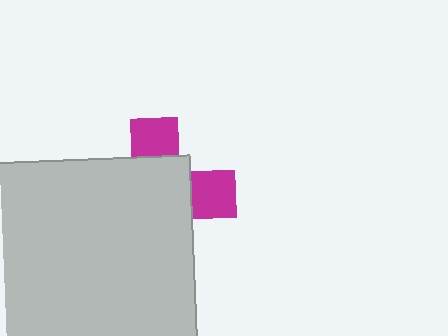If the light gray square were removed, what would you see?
You would see the complete magenta cross.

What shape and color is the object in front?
The object in front is a light gray square.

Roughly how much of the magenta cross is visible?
A small part of it is visible (roughly 31%).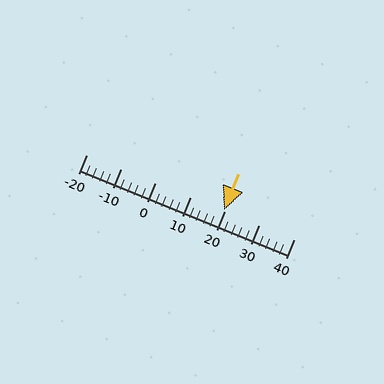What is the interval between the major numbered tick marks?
The major tick marks are spaced 10 units apart.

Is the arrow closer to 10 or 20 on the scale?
The arrow is closer to 20.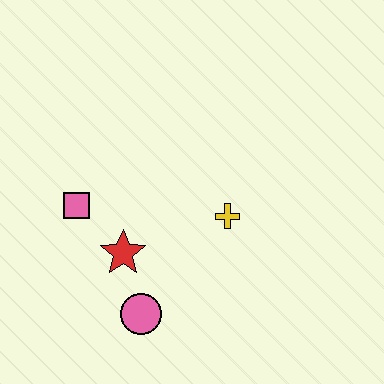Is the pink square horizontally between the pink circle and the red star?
No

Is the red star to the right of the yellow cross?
No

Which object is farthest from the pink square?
The yellow cross is farthest from the pink square.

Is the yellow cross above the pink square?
No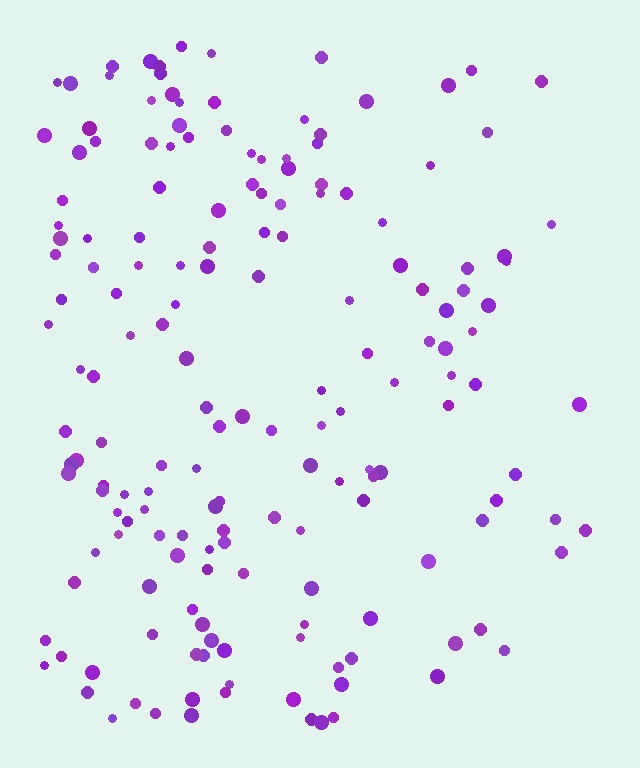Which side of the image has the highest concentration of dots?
The left.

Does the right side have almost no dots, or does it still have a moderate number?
Still a moderate number, just noticeably fewer than the left.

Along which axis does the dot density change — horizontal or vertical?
Horizontal.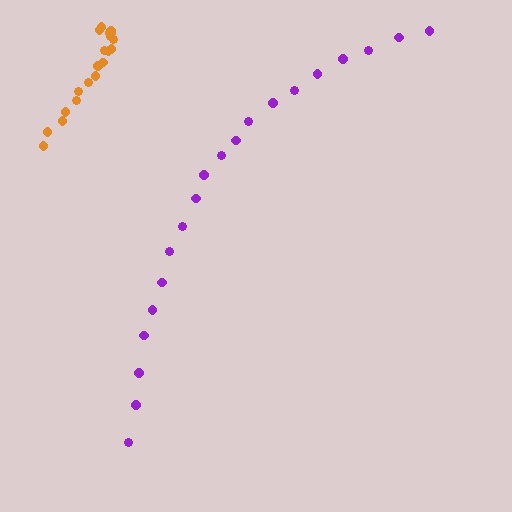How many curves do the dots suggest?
There are 2 distinct paths.